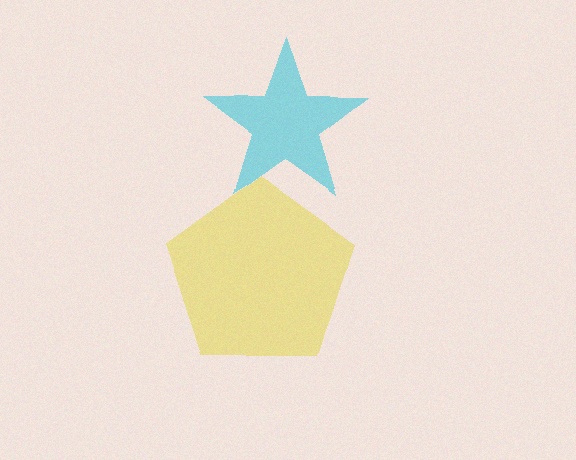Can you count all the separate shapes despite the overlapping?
Yes, there are 2 separate shapes.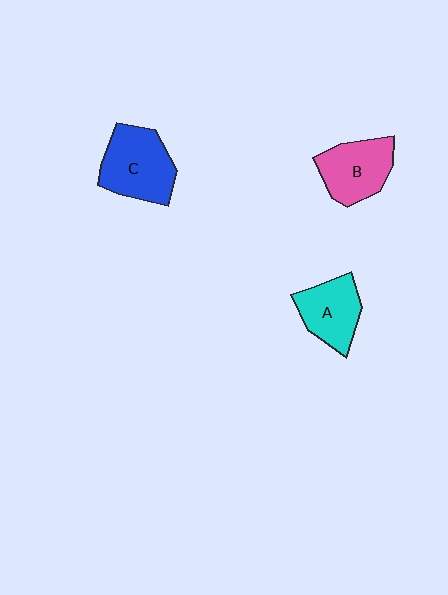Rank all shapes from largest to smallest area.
From largest to smallest: C (blue), B (pink), A (cyan).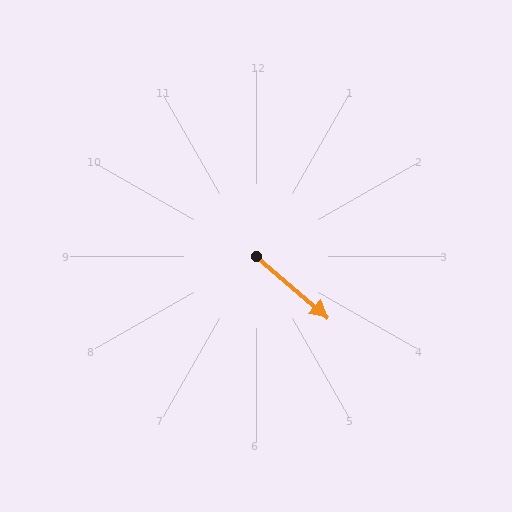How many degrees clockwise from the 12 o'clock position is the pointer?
Approximately 131 degrees.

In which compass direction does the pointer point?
Southeast.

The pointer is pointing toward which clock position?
Roughly 4 o'clock.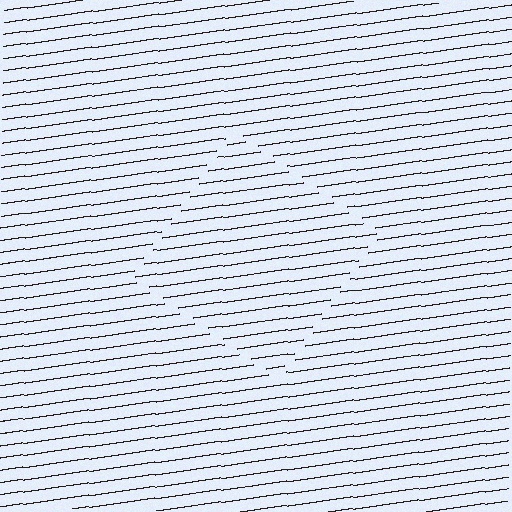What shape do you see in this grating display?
An illusory square. The interior of the shape contains the same grating, shifted by half a period — the contour is defined by the phase discontinuity where line-ends from the inner and outer gratings abut.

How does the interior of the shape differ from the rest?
The interior of the shape contains the same grating, shifted by half a period — the contour is defined by the phase discontinuity where line-ends from the inner and outer gratings abut.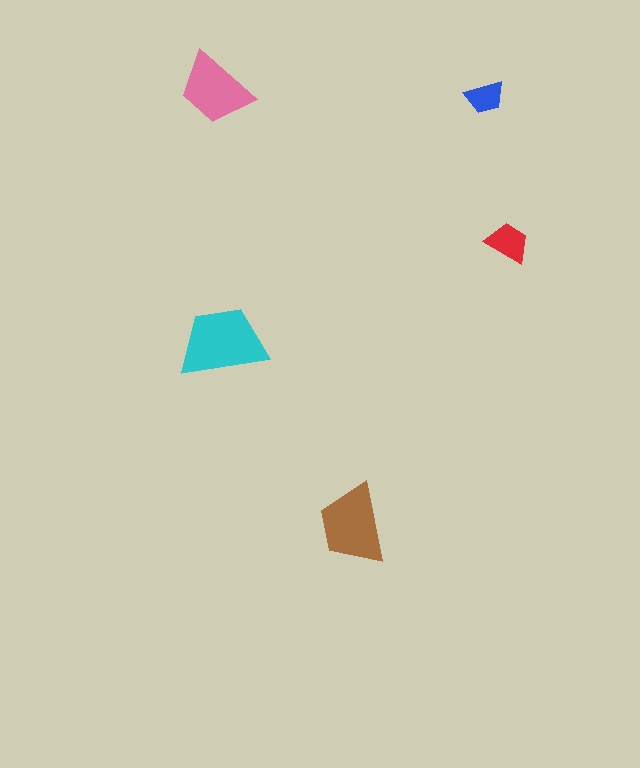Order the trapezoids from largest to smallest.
the cyan one, the brown one, the pink one, the red one, the blue one.